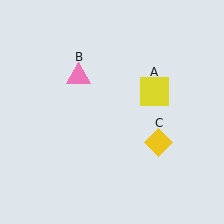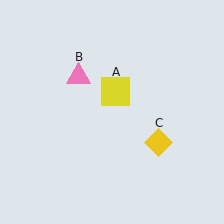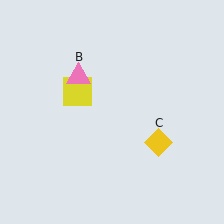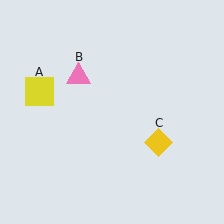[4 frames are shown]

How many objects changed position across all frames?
1 object changed position: yellow square (object A).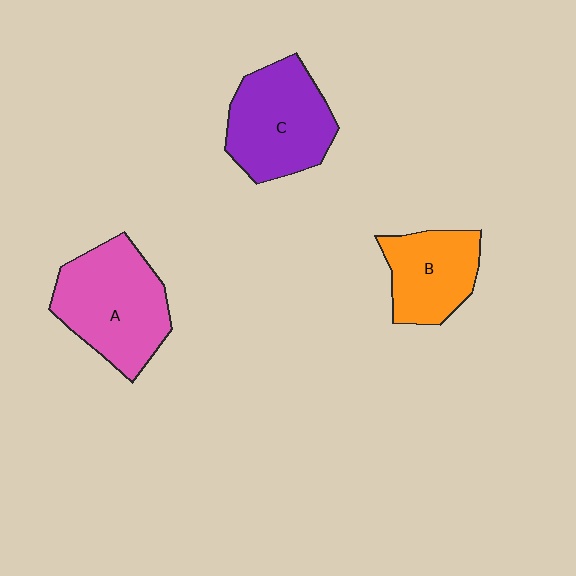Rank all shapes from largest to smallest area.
From largest to smallest: A (pink), C (purple), B (orange).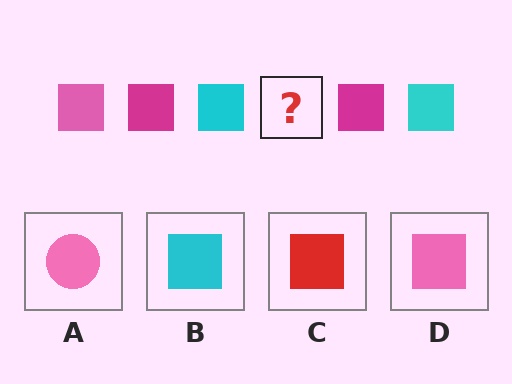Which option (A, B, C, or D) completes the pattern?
D.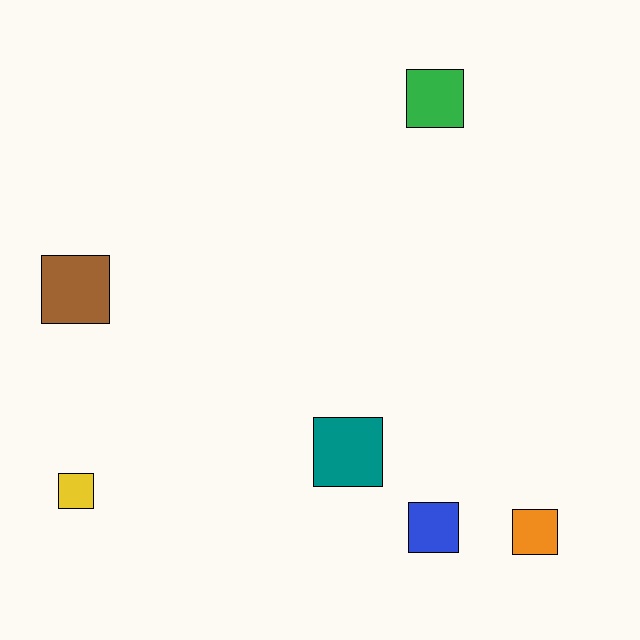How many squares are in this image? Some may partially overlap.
There are 6 squares.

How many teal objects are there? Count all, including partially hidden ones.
There is 1 teal object.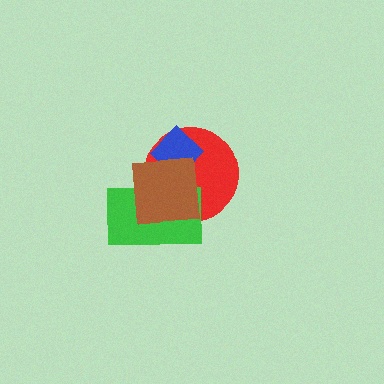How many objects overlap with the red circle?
3 objects overlap with the red circle.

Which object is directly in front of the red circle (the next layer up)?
The blue diamond is directly in front of the red circle.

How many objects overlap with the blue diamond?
2 objects overlap with the blue diamond.